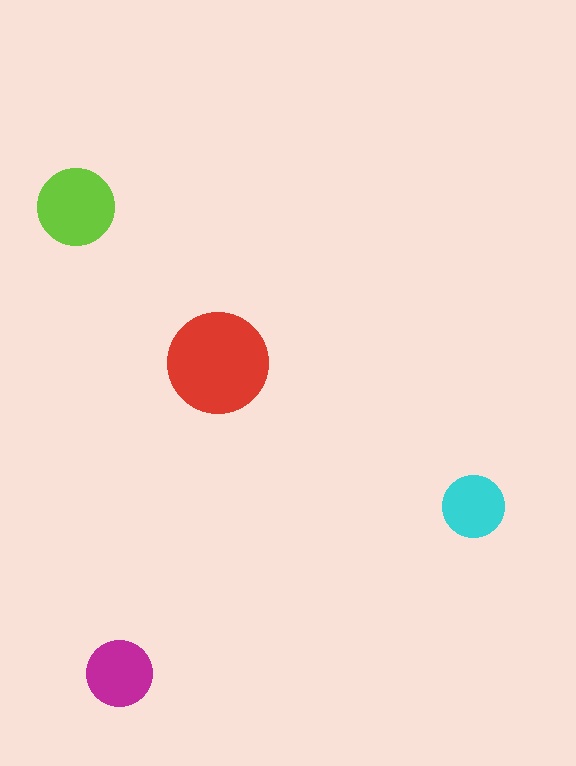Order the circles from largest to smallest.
the red one, the lime one, the magenta one, the cyan one.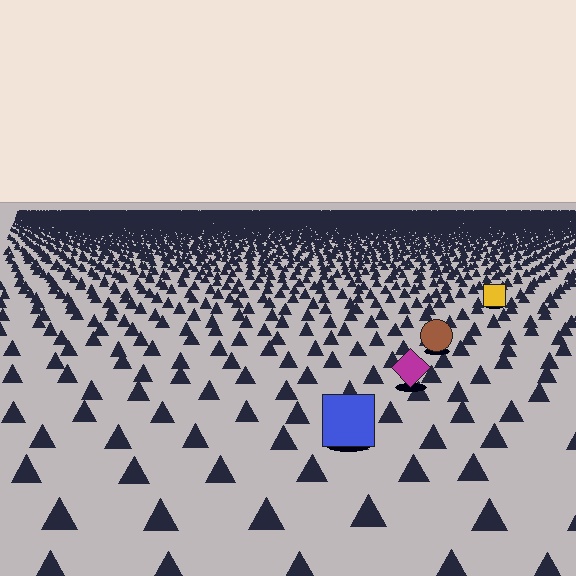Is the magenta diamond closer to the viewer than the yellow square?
Yes. The magenta diamond is closer — you can tell from the texture gradient: the ground texture is coarser near it.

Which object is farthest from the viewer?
The yellow square is farthest from the viewer. It appears smaller and the ground texture around it is denser.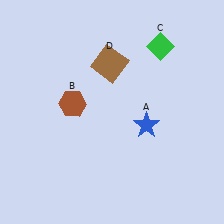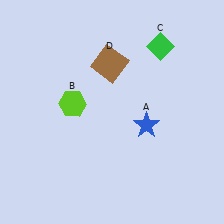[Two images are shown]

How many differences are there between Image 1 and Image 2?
There is 1 difference between the two images.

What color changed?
The hexagon (B) changed from brown in Image 1 to lime in Image 2.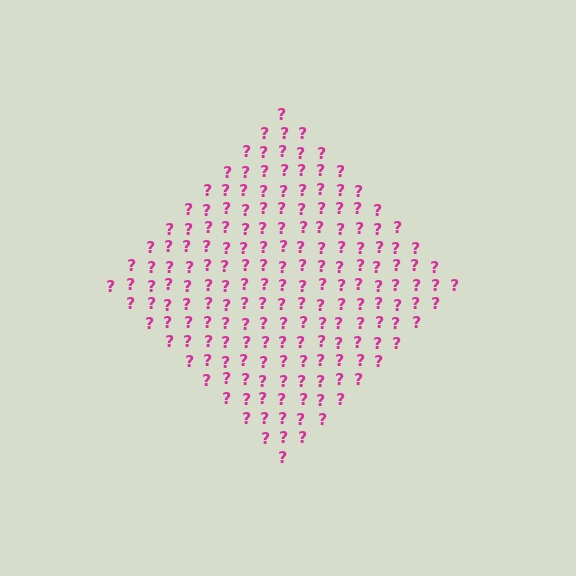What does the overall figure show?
The overall figure shows a diamond.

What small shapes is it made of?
It is made of small question marks.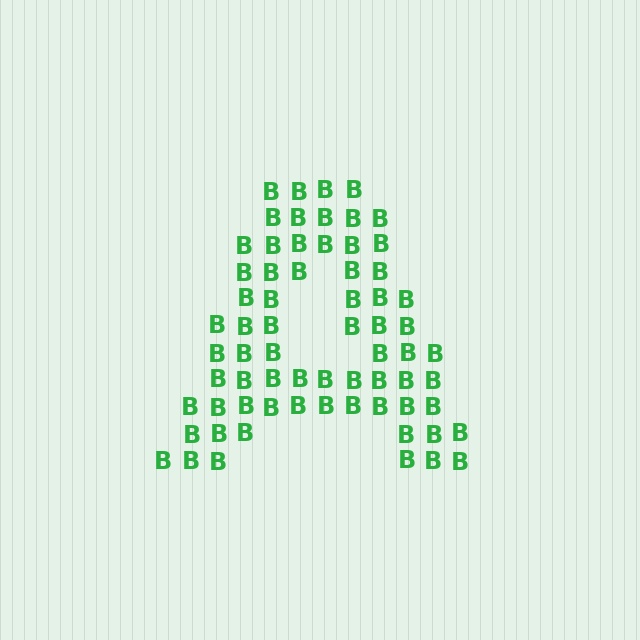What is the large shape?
The large shape is the letter A.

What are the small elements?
The small elements are letter B's.